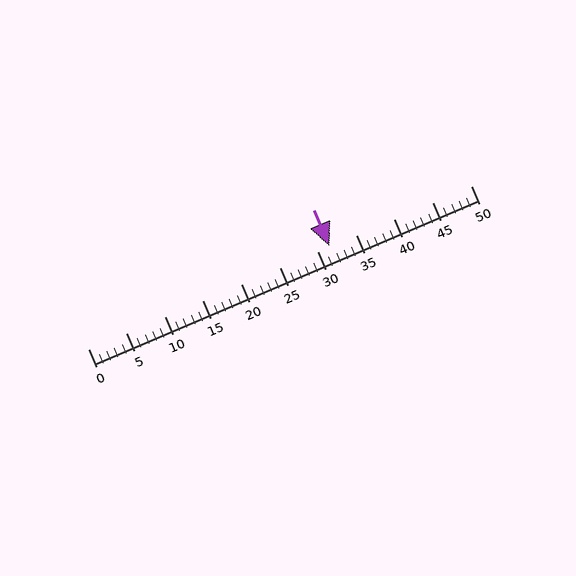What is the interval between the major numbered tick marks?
The major tick marks are spaced 5 units apart.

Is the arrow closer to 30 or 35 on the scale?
The arrow is closer to 30.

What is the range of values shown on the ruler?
The ruler shows values from 0 to 50.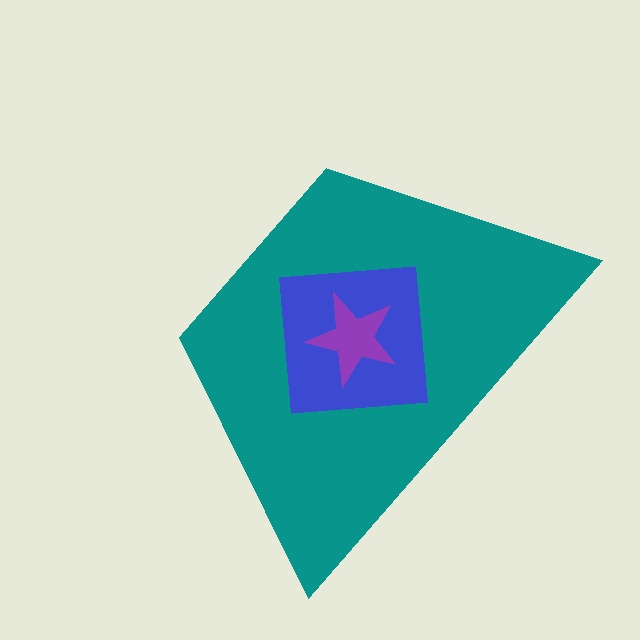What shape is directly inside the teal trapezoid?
The blue square.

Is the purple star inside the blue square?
Yes.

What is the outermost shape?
The teal trapezoid.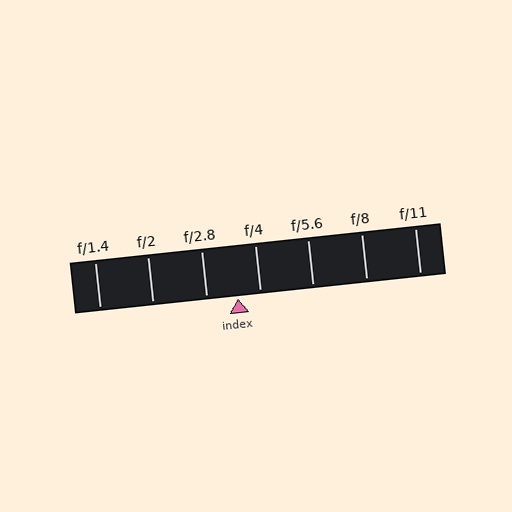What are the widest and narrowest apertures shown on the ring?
The widest aperture shown is f/1.4 and the narrowest is f/11.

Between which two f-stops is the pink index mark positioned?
The index mark is between f/2.8 and f/4.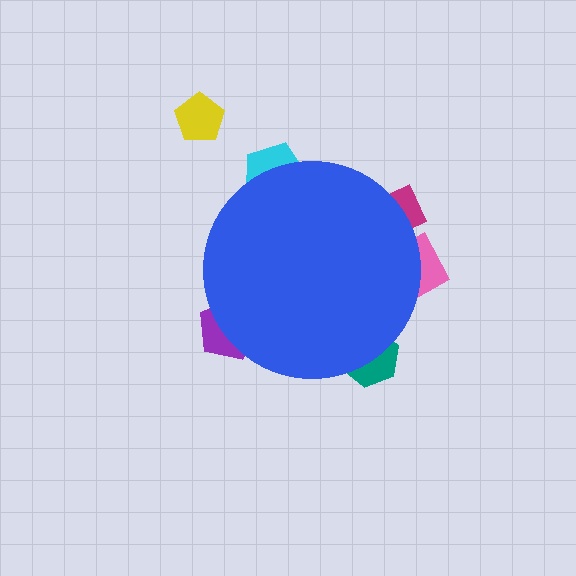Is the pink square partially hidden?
Yes, the pink square is partially hidden behind the blue circle.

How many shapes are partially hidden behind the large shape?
5 shapes are partially hidden.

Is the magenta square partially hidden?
Yes, the magenta square is partially hidden behind the blue circle.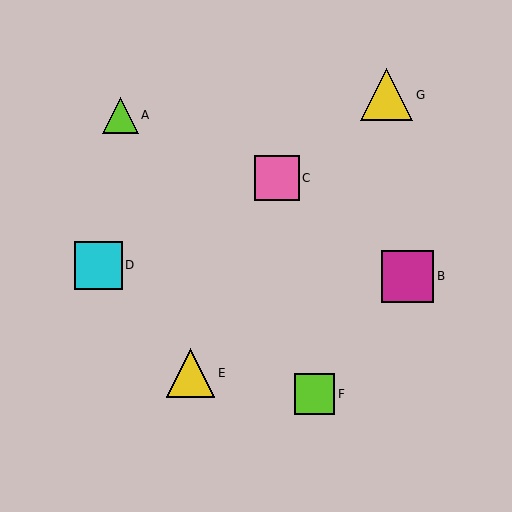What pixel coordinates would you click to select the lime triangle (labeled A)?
Click at (120, 115) to select the lime triangle A.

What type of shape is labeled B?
Shape B is a magenta square.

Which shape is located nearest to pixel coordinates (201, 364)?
The yellow triangle (labeled E) at (191, 373) is nearest to that location.